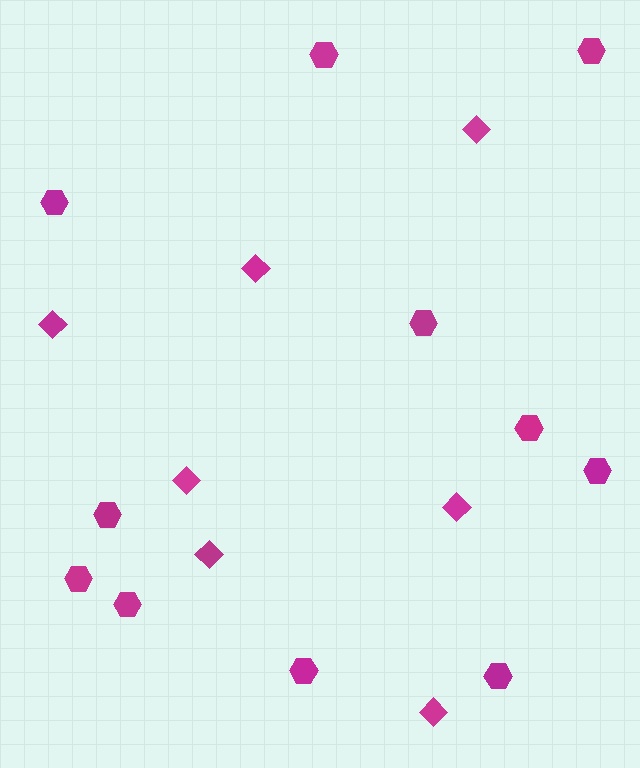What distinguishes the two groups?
There are 2 groups: one group of diamonds (7) and one group of hexagons (11).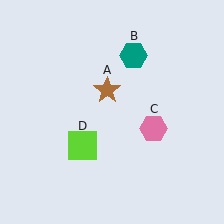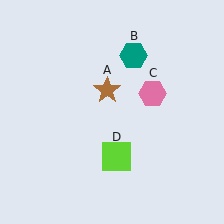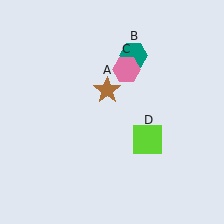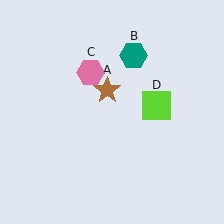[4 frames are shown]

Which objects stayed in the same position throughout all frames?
Brown star (object A) and teal hexagon (object B) remained stationary.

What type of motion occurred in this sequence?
The pink hexagon (object C), lime square (object D) rotated counterclockwise around the center of the scene.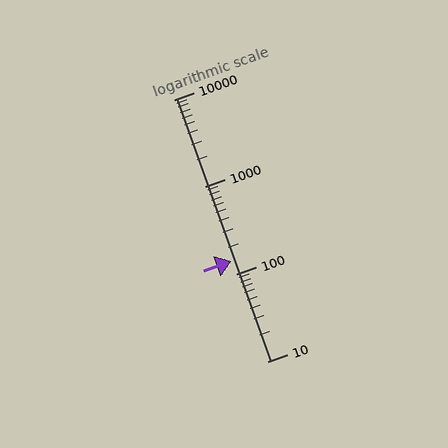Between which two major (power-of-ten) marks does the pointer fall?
The pointer is between 100 and 1000.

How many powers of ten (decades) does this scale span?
The scale spans 3 decades, from 10 to 10000.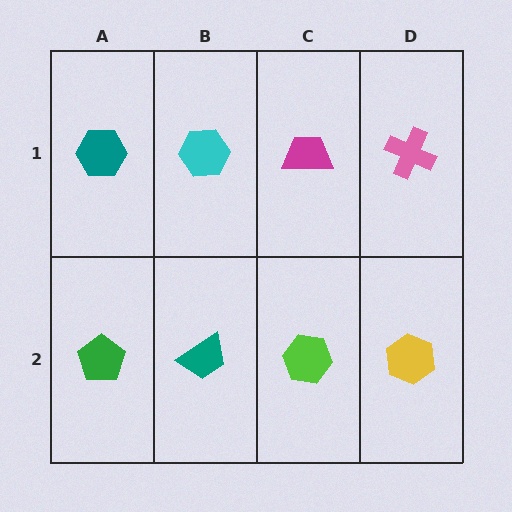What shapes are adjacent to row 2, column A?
A teal hexagon (row 1, column A), a teal trapezoid (row 2, column B).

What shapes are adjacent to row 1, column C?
A lime hexagon (row 2, column C), a cyan hexagon (row 1, column B), a pink cross (row 1, column D).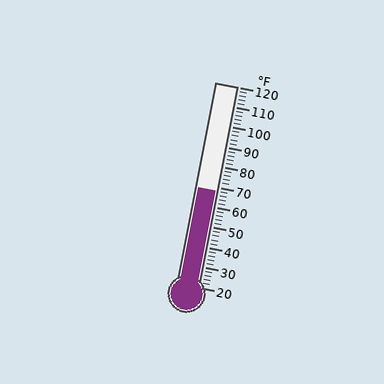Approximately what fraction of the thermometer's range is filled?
The thermometer is filled to approximately 50% of its range.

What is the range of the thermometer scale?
The thermometer scale ranges from 20°F to 120°F.